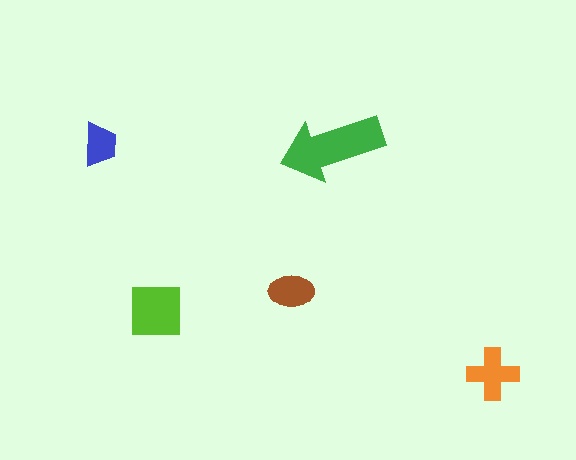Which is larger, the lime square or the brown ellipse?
The lime square.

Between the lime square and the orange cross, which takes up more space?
The lime square.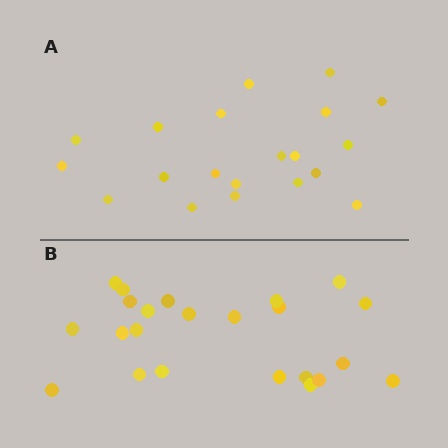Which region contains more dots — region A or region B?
Region B (the bottom region) has more dots.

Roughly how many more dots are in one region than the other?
Region B has just a few more — roughly 2 or 3 more dots than region A.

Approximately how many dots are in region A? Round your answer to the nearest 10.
About 20 dots.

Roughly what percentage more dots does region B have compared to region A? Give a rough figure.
About 15% more.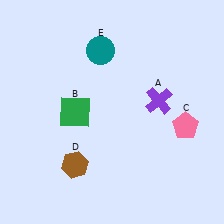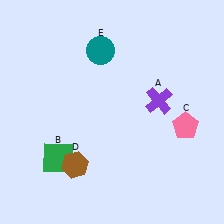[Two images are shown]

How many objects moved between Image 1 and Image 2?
1 object moved between the two images.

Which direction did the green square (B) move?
The green square (B) moved down.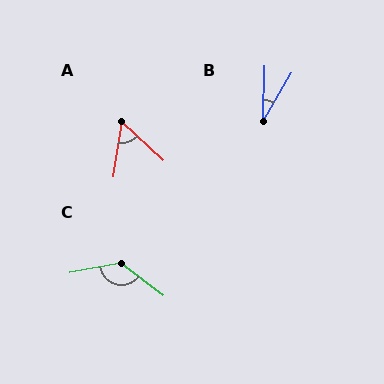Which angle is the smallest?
B, at approximately 29 degrees.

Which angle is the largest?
C, at approximately 133 degrees.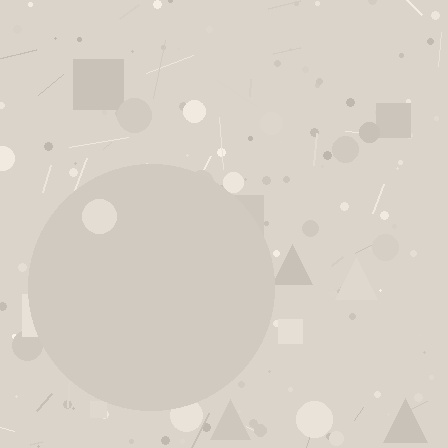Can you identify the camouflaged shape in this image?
The camouflaged shape is a circle.